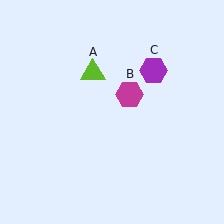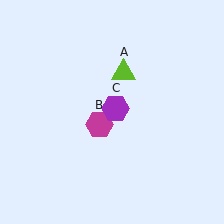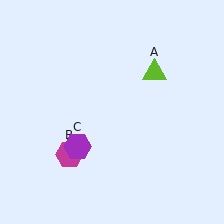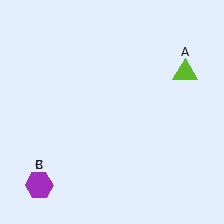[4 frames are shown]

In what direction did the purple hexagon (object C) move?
The purple hexagon (object C) moved down and to the left.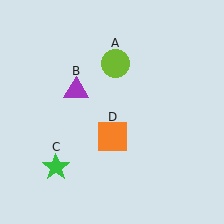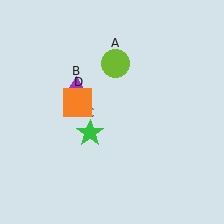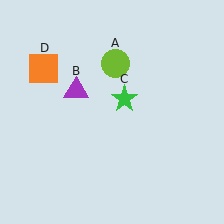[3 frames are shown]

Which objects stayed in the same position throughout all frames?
Lime circle (object A) and purple triangle (object B) remained stationary.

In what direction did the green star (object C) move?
The green star (object C) moved up and to the right.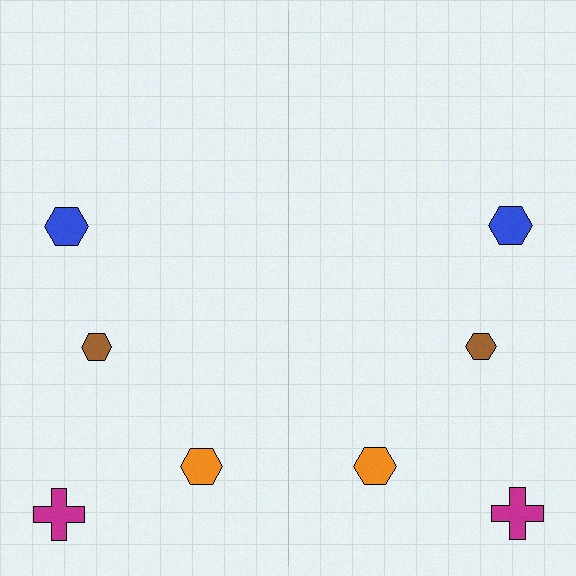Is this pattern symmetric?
Yes, this pattern has bilateral (reflection) symmetry.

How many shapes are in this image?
There are 8 shapes in this image.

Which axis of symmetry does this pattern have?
The pattern has a vertical axis of symmetry running through the center of the image.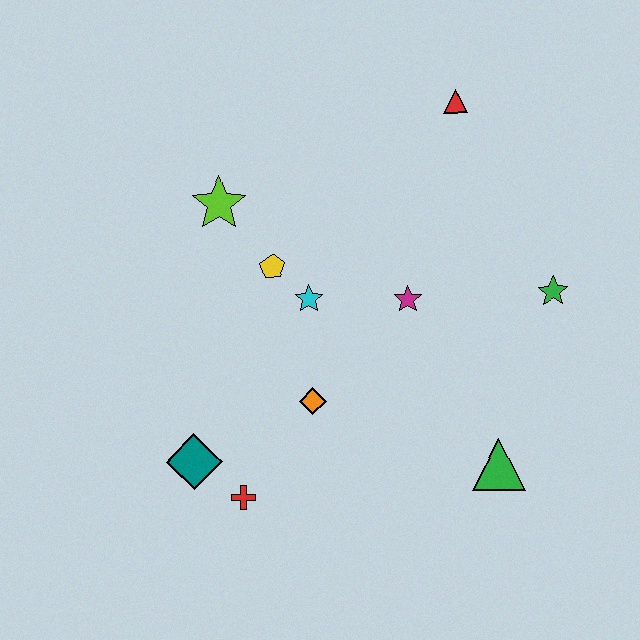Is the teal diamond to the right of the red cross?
No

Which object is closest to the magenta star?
The cyan star is closest to the magenta star.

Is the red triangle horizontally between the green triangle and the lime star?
Yes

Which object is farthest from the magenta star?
The teal diamond is farthest from the magenta star.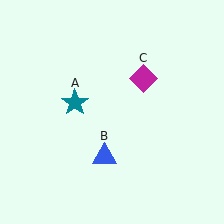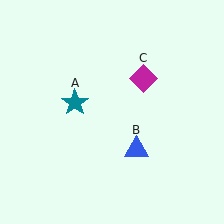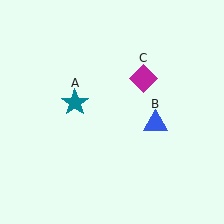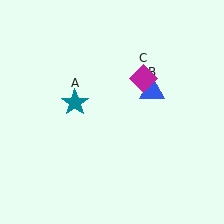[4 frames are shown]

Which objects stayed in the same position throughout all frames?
Teal star (object A) and magenta diamond (object C) remained stationary.